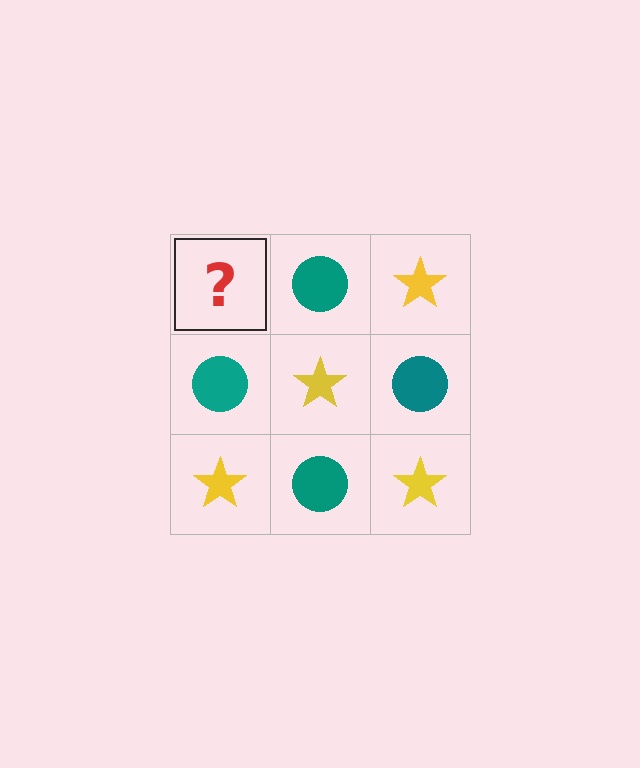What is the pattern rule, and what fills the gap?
The rule is that it alternates yellow star and teal circle in a checkerboard pattern. The gap should be filled with a yellow star.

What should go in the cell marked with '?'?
The missing cell should contain a yellow star.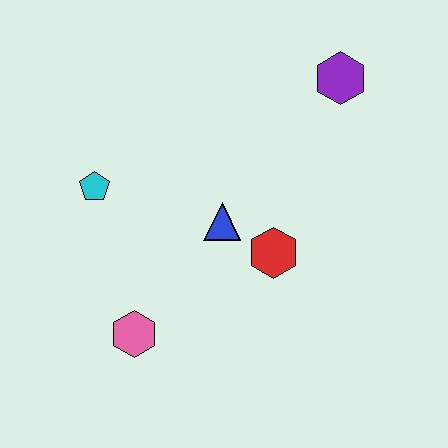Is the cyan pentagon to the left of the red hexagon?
Yes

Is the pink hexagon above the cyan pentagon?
No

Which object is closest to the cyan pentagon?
The blue triangle is closest to the cyan pentagon.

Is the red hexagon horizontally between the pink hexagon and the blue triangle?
No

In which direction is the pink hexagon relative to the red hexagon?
The pink hexagon is to the left of the red hexagon.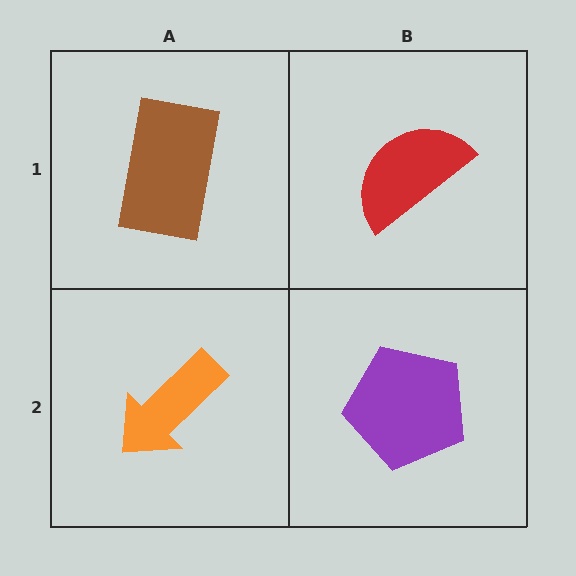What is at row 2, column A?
An orange arrow.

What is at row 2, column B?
A purple pentagon.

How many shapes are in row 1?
2 shapes.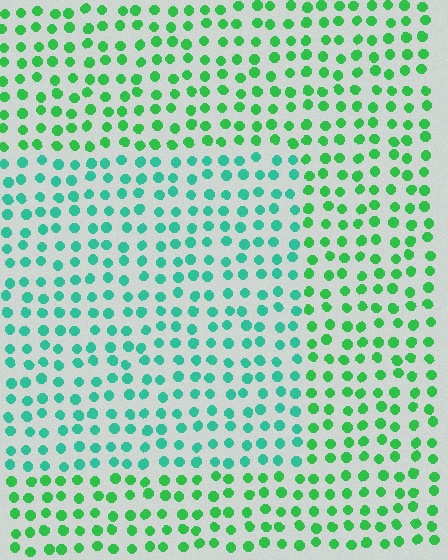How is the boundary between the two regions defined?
The boundary is defined purely by a slight shift in hue (about 34 degrees). Spacing, size, and orientation are identical on both sides.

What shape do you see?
I see a rectangle.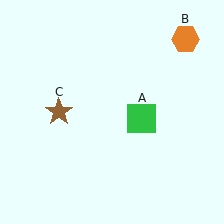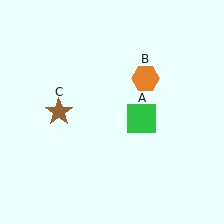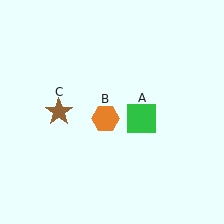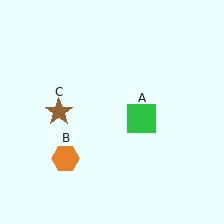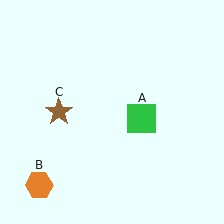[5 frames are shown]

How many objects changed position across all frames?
1 object changed position: orange hexagon (object B).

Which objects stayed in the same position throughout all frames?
Green square (object A) and brown star (object C) remained stationary.